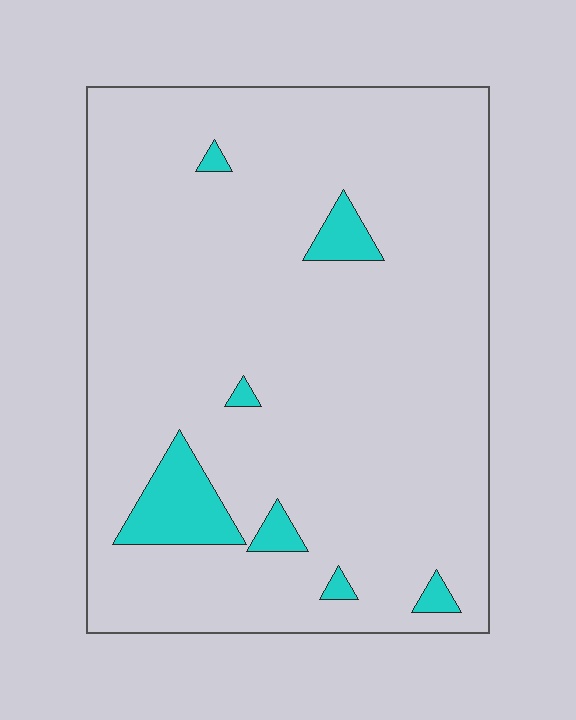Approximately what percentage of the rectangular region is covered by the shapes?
Approximately 5%.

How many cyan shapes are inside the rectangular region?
7.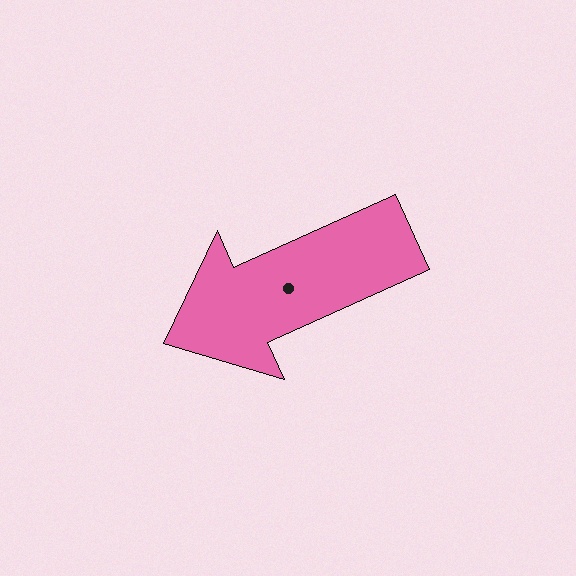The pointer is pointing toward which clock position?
Roughly 8 o'clock.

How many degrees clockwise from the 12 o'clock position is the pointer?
Approximately 246 degrees.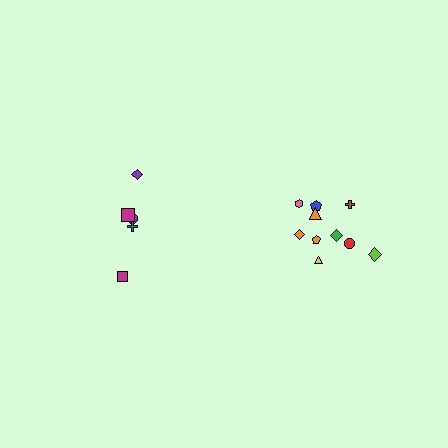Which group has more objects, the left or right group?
The right group.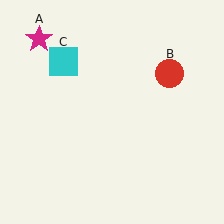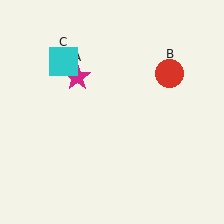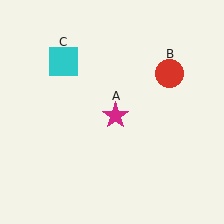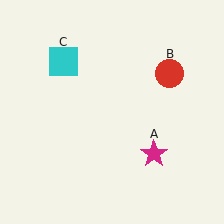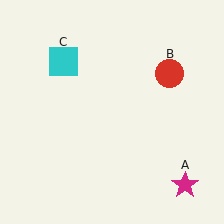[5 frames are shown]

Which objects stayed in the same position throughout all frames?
Red circle (object B) and cyan square (object C) remained stationary.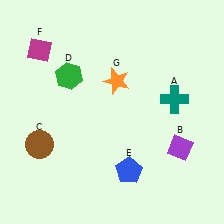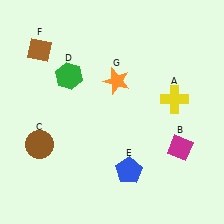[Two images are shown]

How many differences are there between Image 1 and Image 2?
There are 3 differences between the two images.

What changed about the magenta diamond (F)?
In Image 1, F is magenta. In Image 2, it changed to brown.